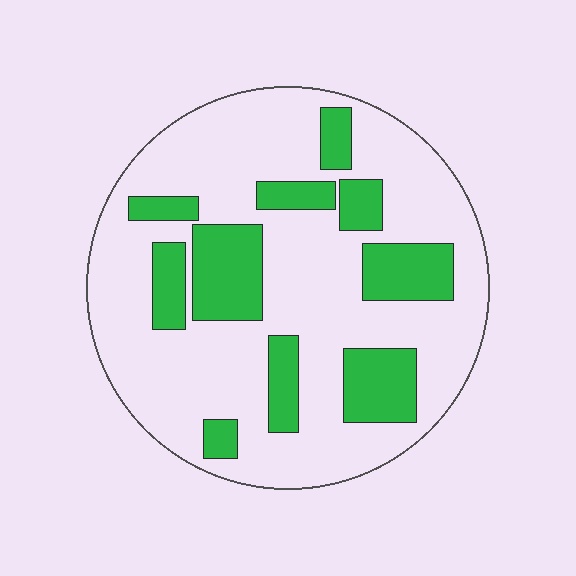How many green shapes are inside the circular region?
10.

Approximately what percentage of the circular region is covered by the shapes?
Approximately 25%.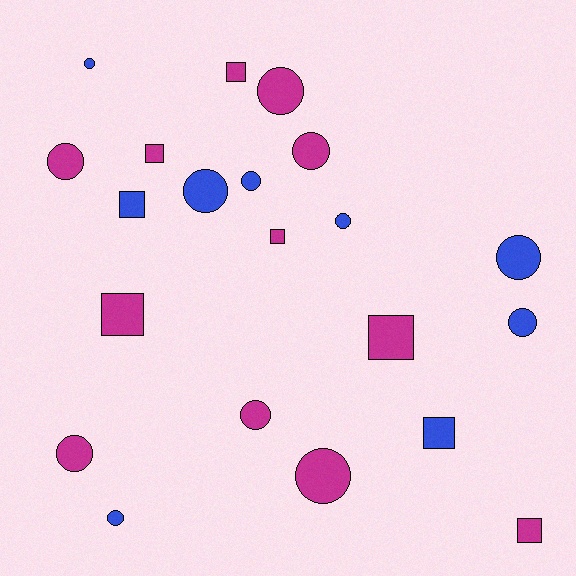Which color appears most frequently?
Magenta, with 12 objects.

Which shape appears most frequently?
Circle, with 13 objects.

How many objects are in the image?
There are 21 objects.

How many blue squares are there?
There are 2 blue squares.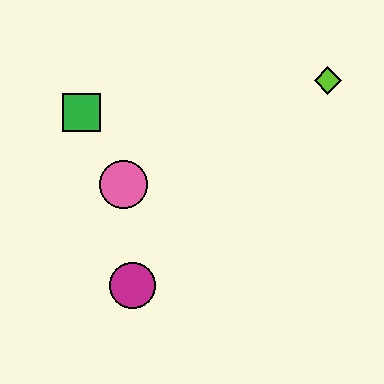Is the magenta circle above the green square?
No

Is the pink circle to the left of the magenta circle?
Yes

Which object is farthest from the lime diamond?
The magenta circle is farthest from the lime diamond.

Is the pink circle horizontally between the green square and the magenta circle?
Yes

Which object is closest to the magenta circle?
The pink circle is closest to the magenta circle.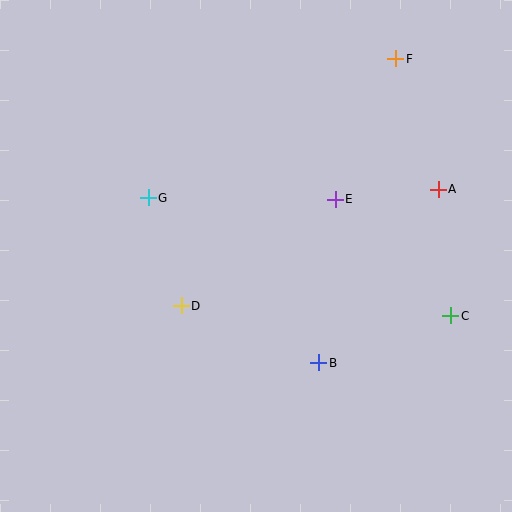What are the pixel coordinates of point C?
Point C is at (451, 316).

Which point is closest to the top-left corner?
Point G is closest to the top-left corner.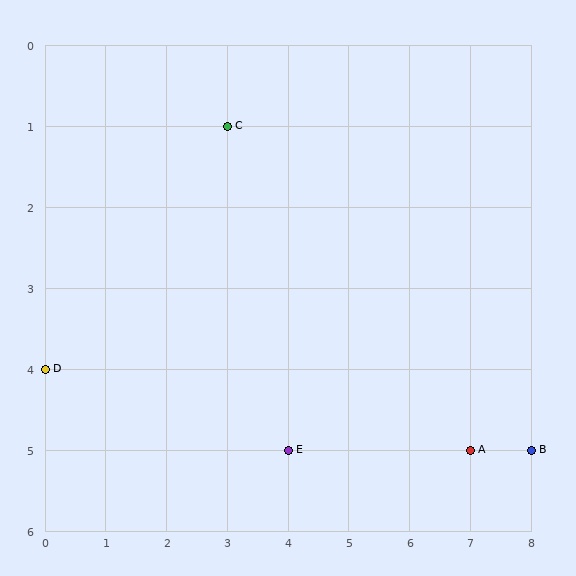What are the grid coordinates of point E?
Point E is at grid coordinates (4, 5).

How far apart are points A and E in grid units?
Points A and E are 3 columns apart.